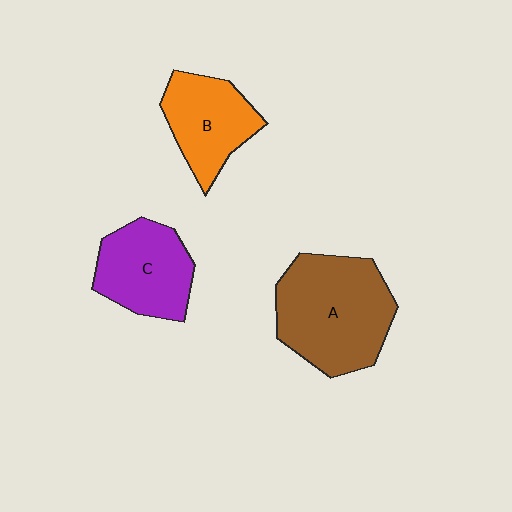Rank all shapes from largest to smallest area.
From largest to smallest: A (brown), C (purple), B (orange).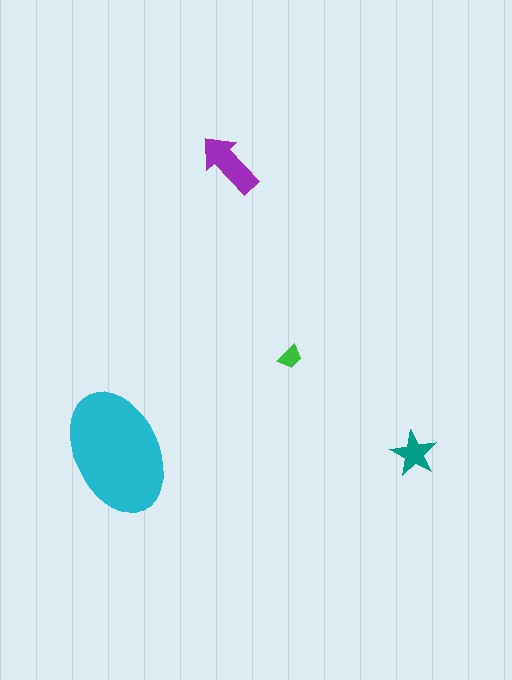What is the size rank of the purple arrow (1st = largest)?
2nd.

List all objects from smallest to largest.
The green trapezoid, the teal star, the purple arrow, the cyan ellipse.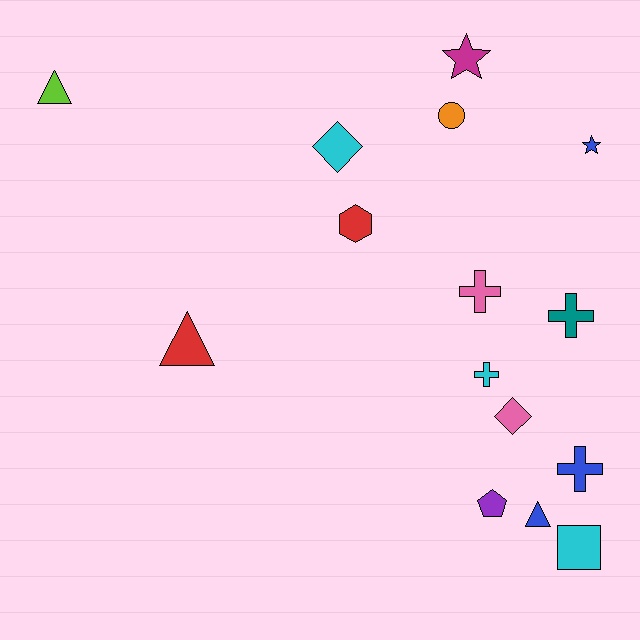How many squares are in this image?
There is 1 square.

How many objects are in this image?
There are 15 objects.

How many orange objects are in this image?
There is 1 orange object.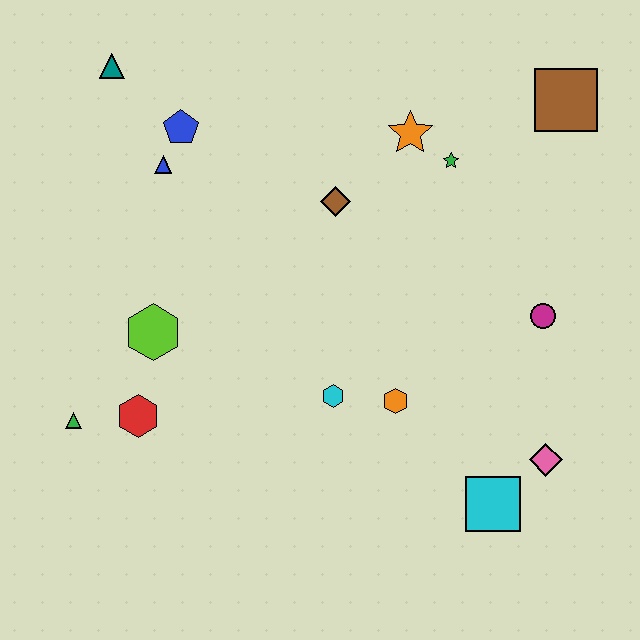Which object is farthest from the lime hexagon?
The brown square is farthest from the lime hexagon.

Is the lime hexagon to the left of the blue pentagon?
Yes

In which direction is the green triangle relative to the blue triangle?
The green triangle is below the blue triangle.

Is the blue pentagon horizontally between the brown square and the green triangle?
Yes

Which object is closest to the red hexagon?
The green triangle is closest to the red hexagon.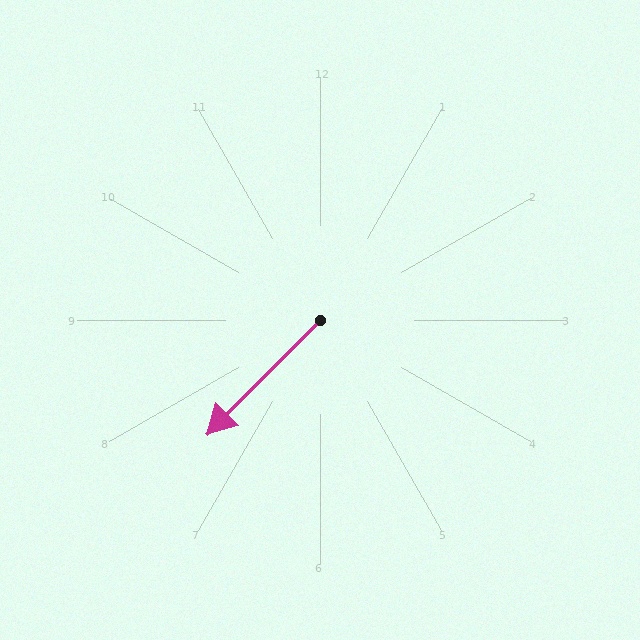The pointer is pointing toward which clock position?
Roughly 7 o'clock.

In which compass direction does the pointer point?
Southwest.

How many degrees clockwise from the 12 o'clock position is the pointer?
Approximately 225 degrees.